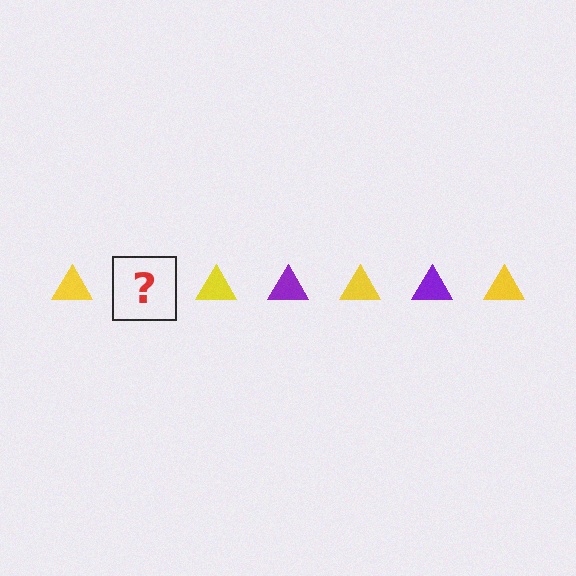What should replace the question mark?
The question mark should be replaced with a purple triangle.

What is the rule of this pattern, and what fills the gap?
The rule is that the pattern cycles through yellow, purple triangles. The gap should be filled with a purple triangle.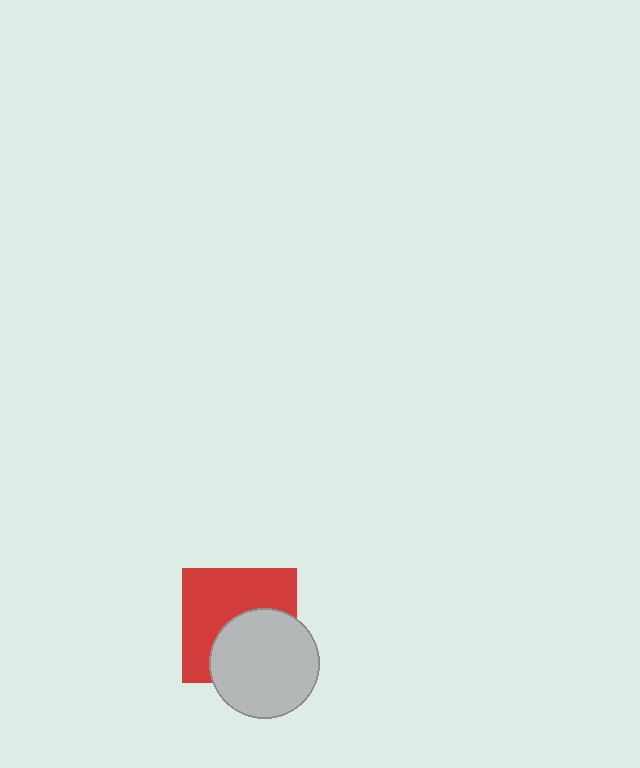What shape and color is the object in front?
The object in front is a light gray circle.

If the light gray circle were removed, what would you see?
You would see the complete red square.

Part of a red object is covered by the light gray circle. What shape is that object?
It is a square.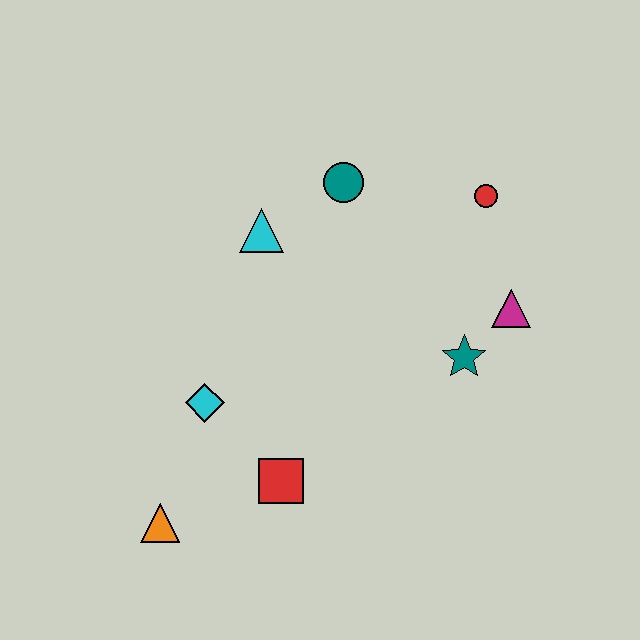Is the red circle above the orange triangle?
Yes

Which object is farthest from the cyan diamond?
The red circle is farthest from the cyan diamond.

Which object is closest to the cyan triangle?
The teal circle is closest to the cyan triangle.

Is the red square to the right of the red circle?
No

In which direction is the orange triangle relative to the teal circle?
The orange triangle is below the teal circle.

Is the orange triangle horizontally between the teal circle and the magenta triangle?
No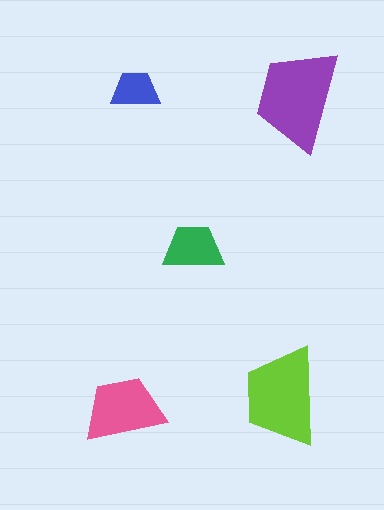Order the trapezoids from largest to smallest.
the purple one, the lime one, the pink one, the green one, the blue one.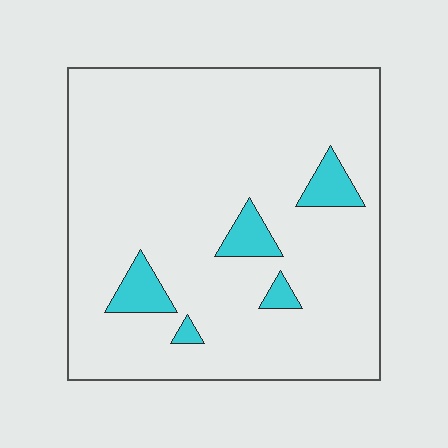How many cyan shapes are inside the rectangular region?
5.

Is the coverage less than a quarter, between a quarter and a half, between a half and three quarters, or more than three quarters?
Less than a quarter.